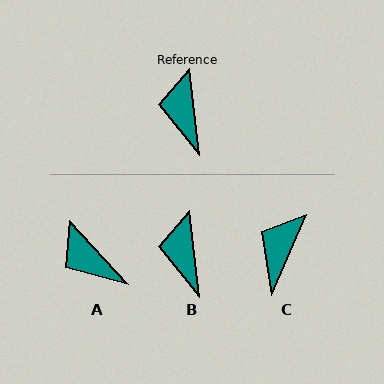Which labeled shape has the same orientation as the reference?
B.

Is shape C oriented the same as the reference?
No, it is off by about 29 degrees.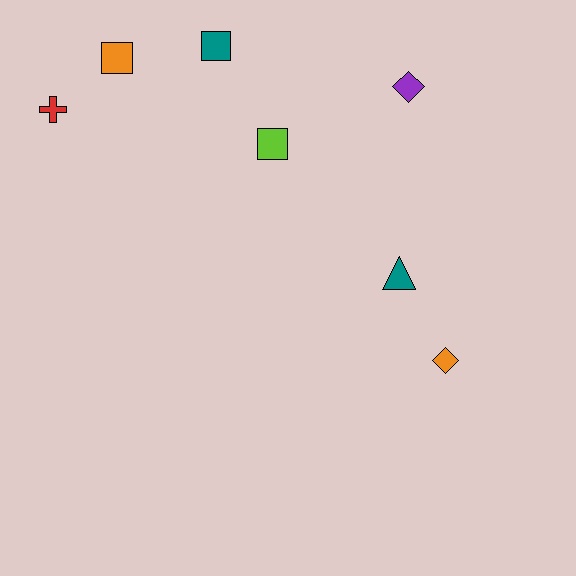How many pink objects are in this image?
There are no pink objects.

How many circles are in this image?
There are no circles.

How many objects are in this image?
There are 7 objects.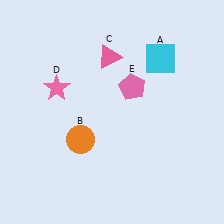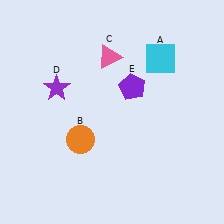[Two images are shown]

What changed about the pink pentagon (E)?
In Image 1, E is pink. In Image 2, it changed to purple.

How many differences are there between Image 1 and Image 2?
There are 2 differences between the two images.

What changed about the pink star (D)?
In Image 1, D is pink. In Image 2, it changed to purple.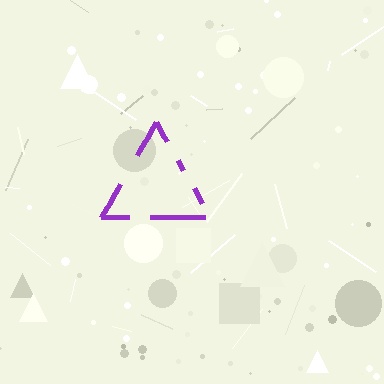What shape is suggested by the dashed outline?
The dashed outline suggests a triangle.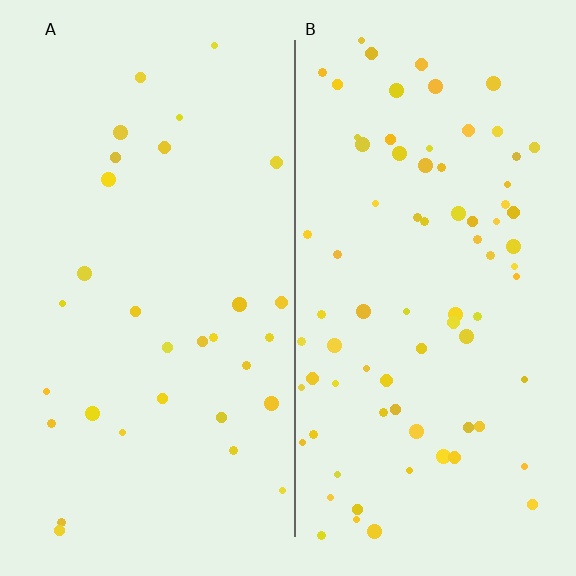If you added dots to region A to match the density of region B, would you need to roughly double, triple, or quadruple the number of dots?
Approximately triple.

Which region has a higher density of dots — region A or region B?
B (the right).